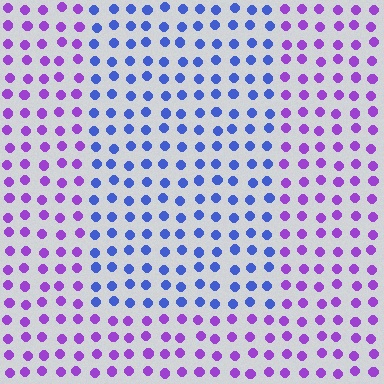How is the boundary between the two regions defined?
The boundary is defined purely by a slight shift in hue (about 51 degrees). Spacing, size, and orientation are identical on both sides.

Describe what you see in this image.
The image is filled with small purple elements in a uniform arrangement. A rectangle-shaped region is visible where the elements are tinted to a slightly different hue, forming a subtle color boundary.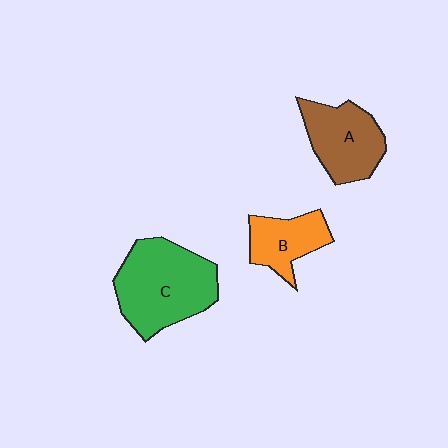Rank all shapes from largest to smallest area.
From largest to smallest: C (green), A (brown), B (orange).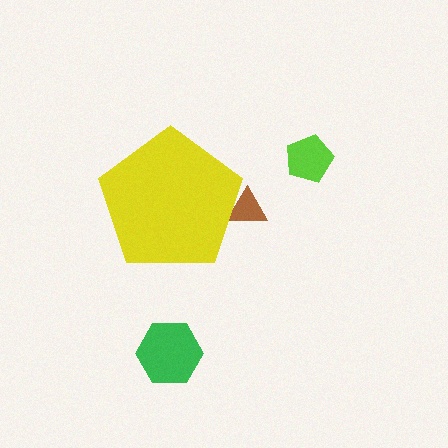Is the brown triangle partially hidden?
Yes, the brown triangle is partially hidden behind the yellow pentagon.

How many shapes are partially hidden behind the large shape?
1 shape is partially hidden.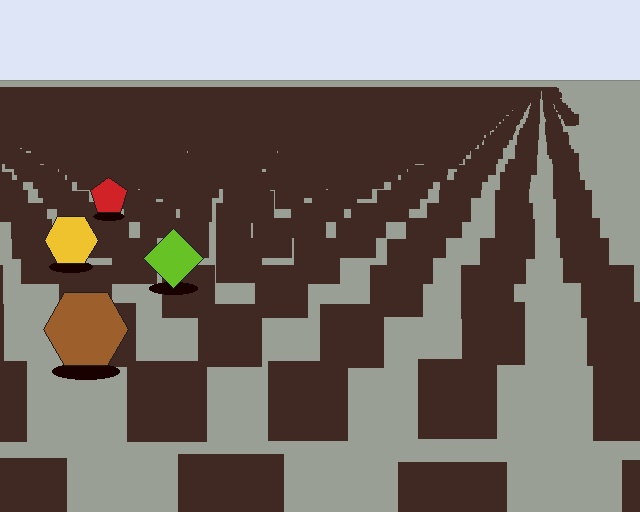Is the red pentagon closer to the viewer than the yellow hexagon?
No. The yellow hexagon is closer — you can tell from the texture gradient: the ground texture is coarser near it.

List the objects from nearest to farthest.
From nearest to farthest: the brown hexagon, the lime diamond, the yellow hexagon, the red pentagon.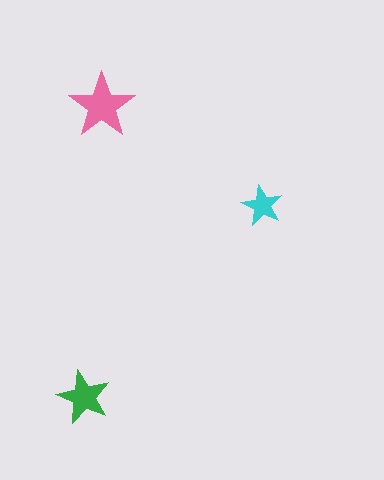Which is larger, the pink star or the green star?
The pink one.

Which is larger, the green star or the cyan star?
The green one.